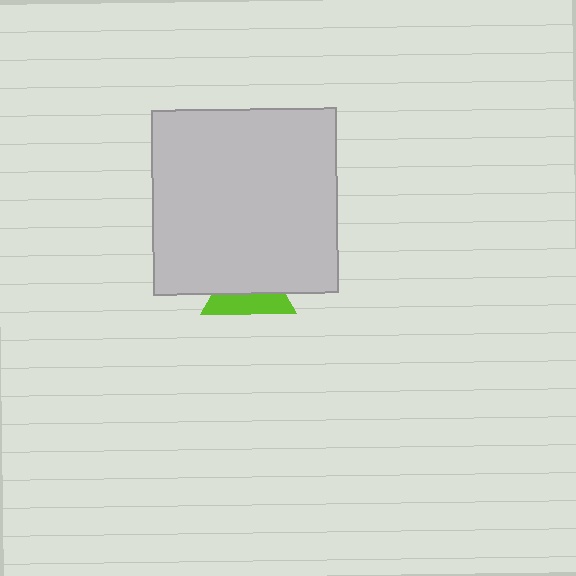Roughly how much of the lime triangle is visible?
A small part of it is visible (roughly 42%).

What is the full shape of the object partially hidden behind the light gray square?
The partially hidden object is a lime triangle.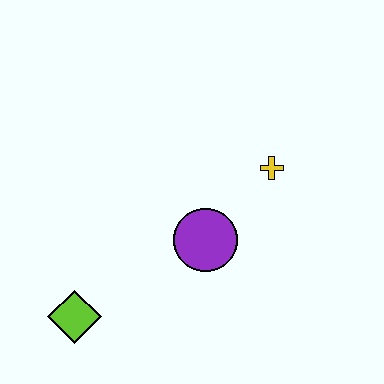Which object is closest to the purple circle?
The yellow cross is closest to the purple circle.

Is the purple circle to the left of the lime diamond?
No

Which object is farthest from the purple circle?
The lime diamond is farthest from the purple circle.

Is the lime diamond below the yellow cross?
Yes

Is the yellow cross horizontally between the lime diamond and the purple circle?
No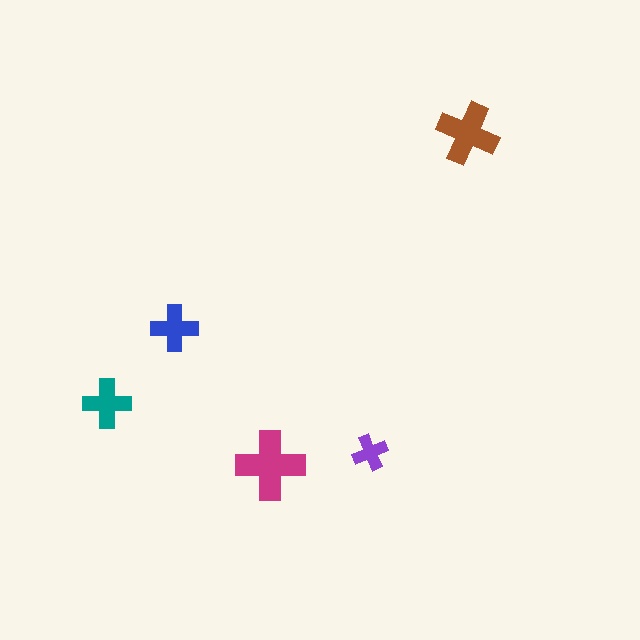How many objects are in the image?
There are 5 objects in the image.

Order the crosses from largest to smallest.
the magenta one, the brown one, the teal one, the blue one, the purple one.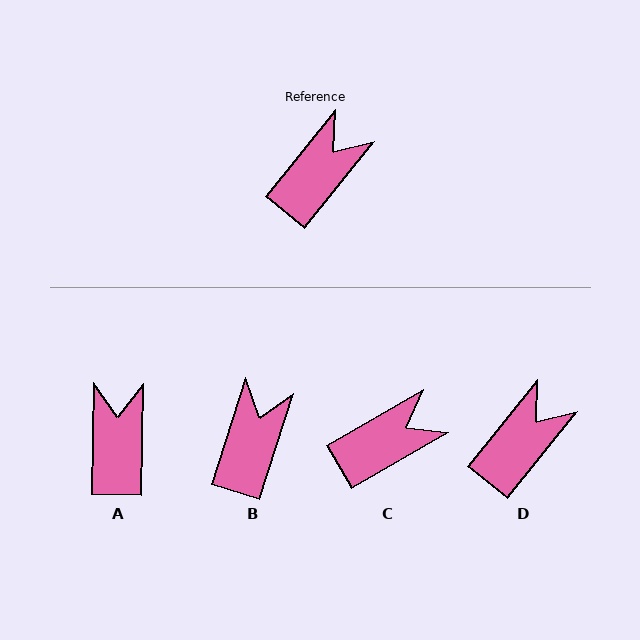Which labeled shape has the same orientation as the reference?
D.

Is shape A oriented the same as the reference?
No, it is off by about 38 degrees.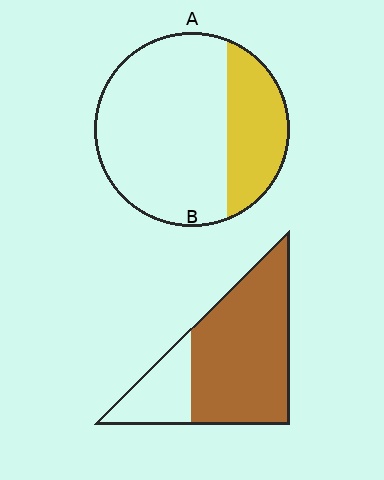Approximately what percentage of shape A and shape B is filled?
A is approximately 30% and B is approximately 75%.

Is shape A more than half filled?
No.